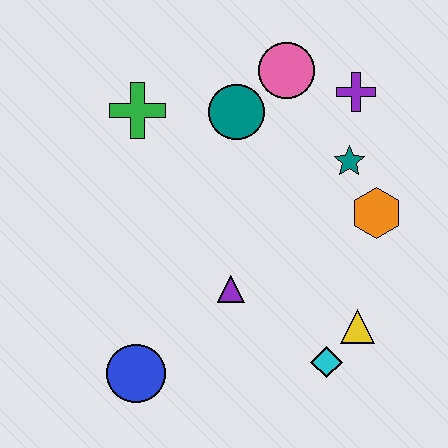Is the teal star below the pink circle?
Yes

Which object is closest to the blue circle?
The purple triangle is closest to the blue circle.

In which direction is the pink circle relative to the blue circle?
The pink circle is above the blue circle.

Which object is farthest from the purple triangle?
The purple cross is farthest from the purple triangle.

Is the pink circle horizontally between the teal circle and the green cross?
No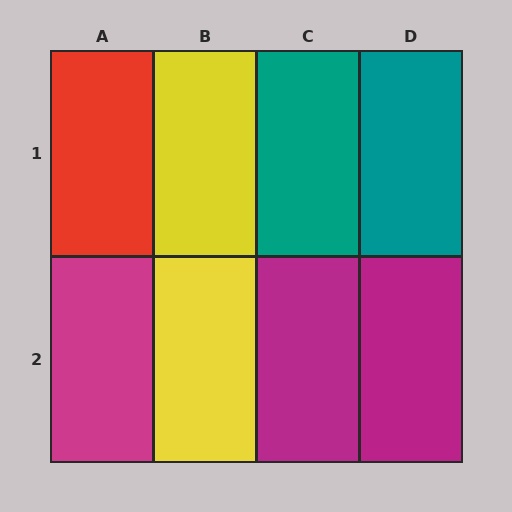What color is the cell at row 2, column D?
Magenta.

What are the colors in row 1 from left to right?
Red, yellow, teal, teal.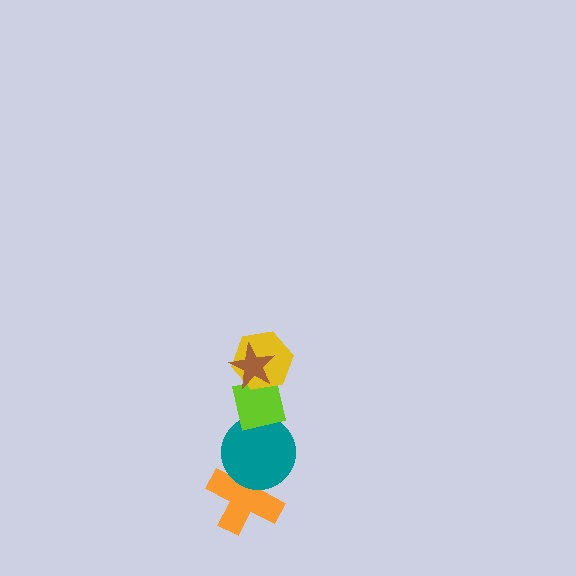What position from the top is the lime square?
The lime square is 3rd from the top.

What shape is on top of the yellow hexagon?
The brown star is on top of the yellow hexagon.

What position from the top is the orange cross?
The orange cross is 5th from the top.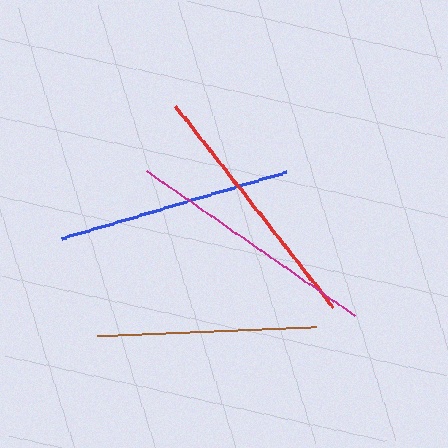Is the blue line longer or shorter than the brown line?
The blue line is longer than the brown line.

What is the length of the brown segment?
The brown segment is approximately 220 pixels long.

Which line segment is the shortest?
The brown line is the shortest at approximately 220 pixels.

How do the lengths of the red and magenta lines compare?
The red and magenta lines are approximately the same length.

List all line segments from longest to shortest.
From longest to shortest: red, magenta, blue, brown.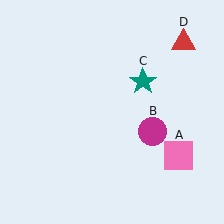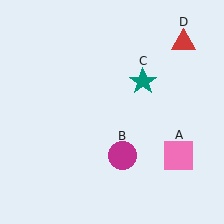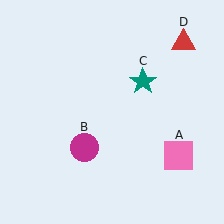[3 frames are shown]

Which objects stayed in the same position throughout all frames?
Pink square (object A) and teal star (object C) and red triangle (object D) remained stationary.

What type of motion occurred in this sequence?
The magenta circle (object B) rotated clockwise around the center of the scene.